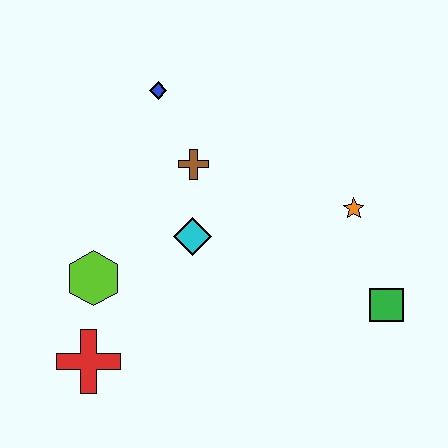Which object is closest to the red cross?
The lime hexagon is closest to the red cross.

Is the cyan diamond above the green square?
Yes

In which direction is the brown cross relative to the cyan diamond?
The brown cross is above the cyan diamond.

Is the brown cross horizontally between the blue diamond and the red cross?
No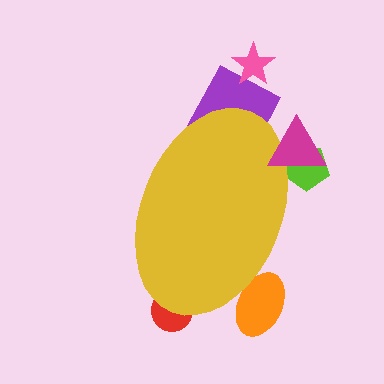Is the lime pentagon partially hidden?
Yes, the lime pentagon is partially hidden behind the yellow ellipse.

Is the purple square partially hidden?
Yes, the purple square is partially hidden behind the yellow ellipse.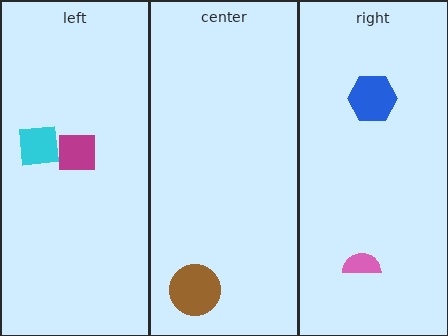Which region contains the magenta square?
The left region.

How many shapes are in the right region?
2.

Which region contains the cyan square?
The left region.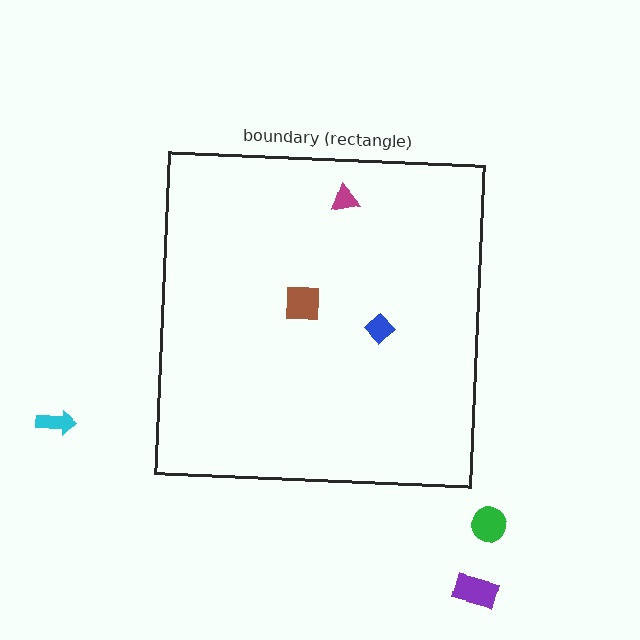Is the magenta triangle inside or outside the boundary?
Inside.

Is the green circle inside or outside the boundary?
Outside.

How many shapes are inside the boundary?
3 inside, 3 outside.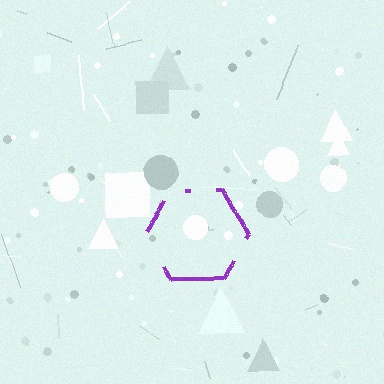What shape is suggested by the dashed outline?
The dashed outline suggests a hexagon.